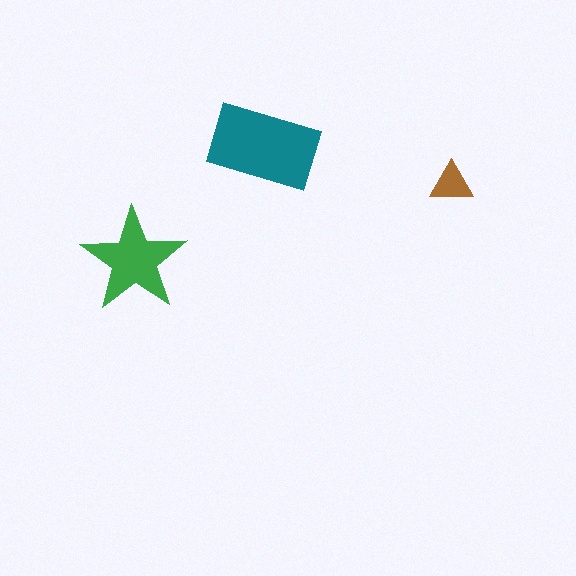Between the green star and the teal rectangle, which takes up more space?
The teal rectangle.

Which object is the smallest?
The brown triangle.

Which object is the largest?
The teal rectangle.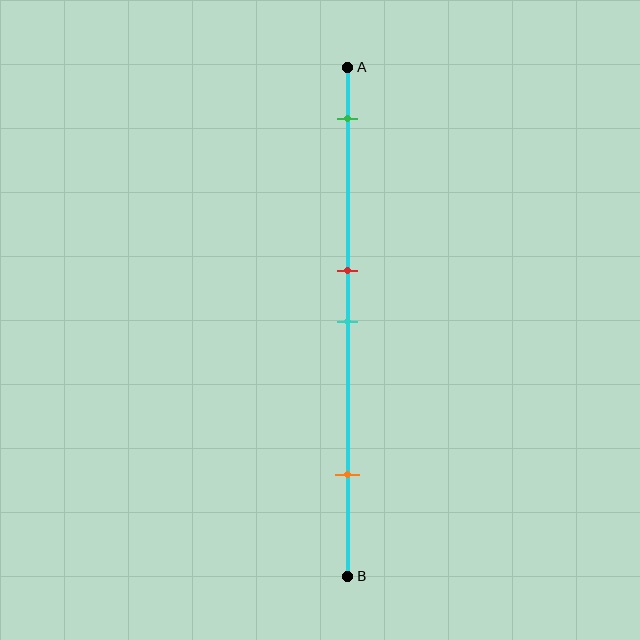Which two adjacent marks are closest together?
The red and cyan marks are the closest adjacent pair.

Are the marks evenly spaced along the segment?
No, the marks are not evenly spaced.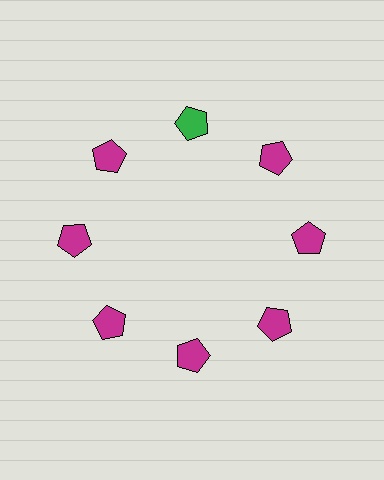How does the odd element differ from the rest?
It has a different color: green instead of magenta.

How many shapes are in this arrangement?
There are 8 shapes arranged in a ring pattern.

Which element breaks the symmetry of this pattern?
The green pentagon at roughly the 12 o'clock position breaks the symmetry. All other shapes are magenta pentagons.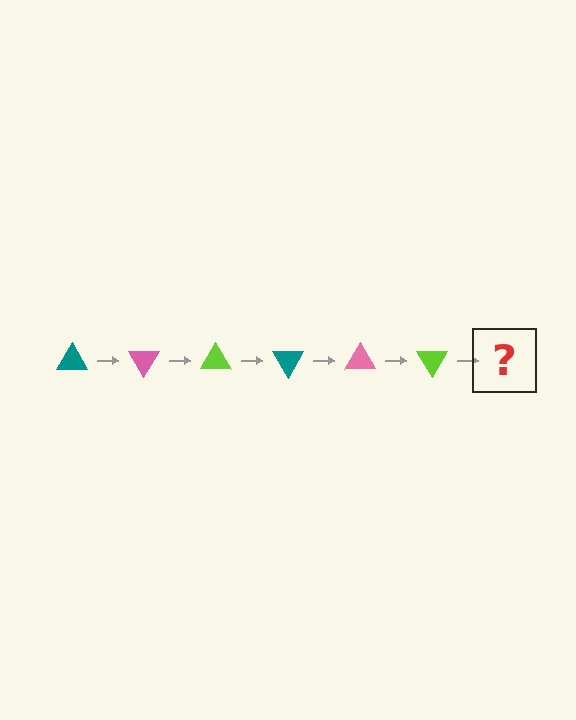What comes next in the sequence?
The next element should be a teal triangle, rotated 360 degrees from the start.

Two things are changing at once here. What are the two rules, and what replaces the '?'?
The two rules are that it rotates 60 degrees each step and the color cycles through teal, pink, and lime. The '?' should be a teal triangle, rotated 360 degrees from the start.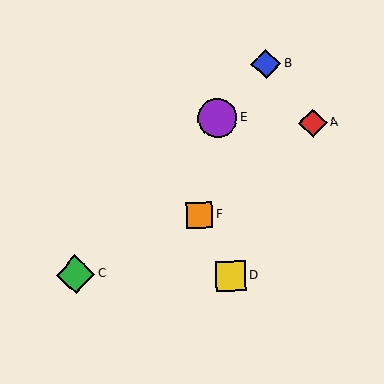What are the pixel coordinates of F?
Object F is at (200, 215).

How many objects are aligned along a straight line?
3 objects (B, C, E) are aligned along a straight line.